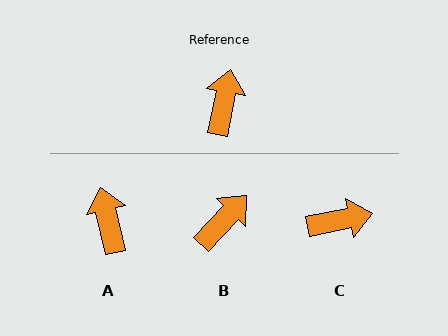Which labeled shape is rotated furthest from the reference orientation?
C, about 68 degrees away.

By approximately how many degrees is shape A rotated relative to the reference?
Approximately 24 degrees counter-clockwise.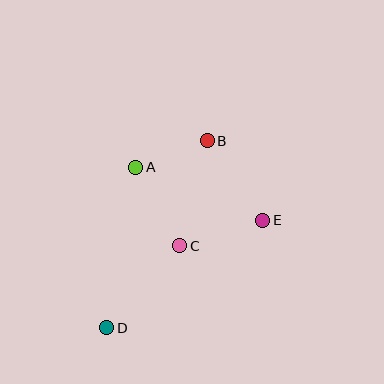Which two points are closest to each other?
Points A and B are closest to each other.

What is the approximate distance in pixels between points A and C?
The distance between A and C is approximately 90 pixels.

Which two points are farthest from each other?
Points B and D are farthest from each other.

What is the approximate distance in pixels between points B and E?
The distance between B and E is approximately 97 pixels.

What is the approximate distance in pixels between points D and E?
The distance between D and E is approximately 190 pixels.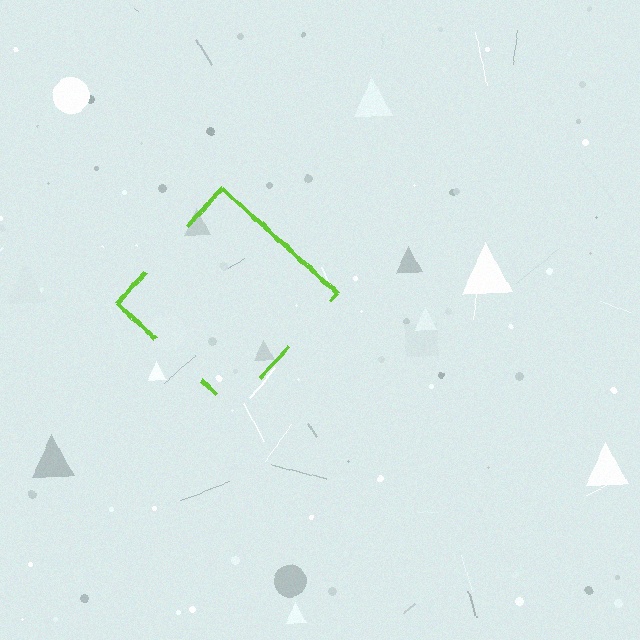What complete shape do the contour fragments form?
The contour fragments form a diamond.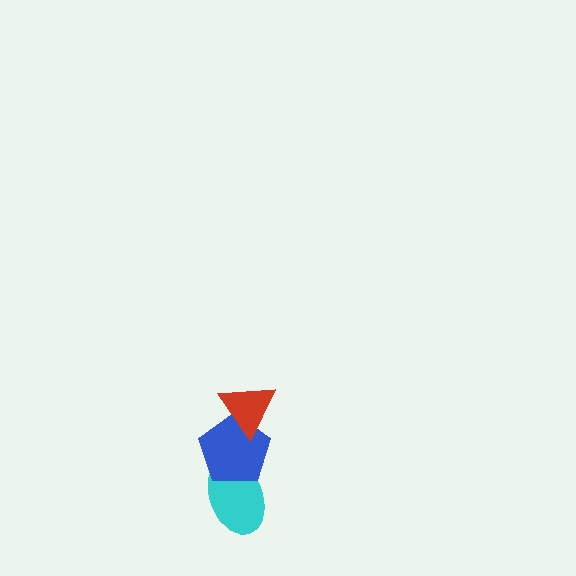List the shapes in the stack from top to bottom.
From top to bottom: the red triangle, the blue pentagon, the cyan ellipse.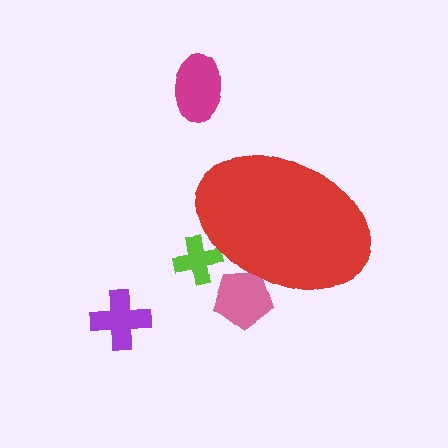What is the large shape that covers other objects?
A red ellipse.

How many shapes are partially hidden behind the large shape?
2 shapes are partially hidden.